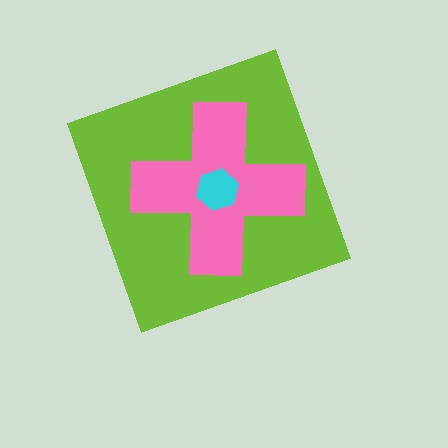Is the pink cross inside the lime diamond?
Yes.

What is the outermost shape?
The lime diamond.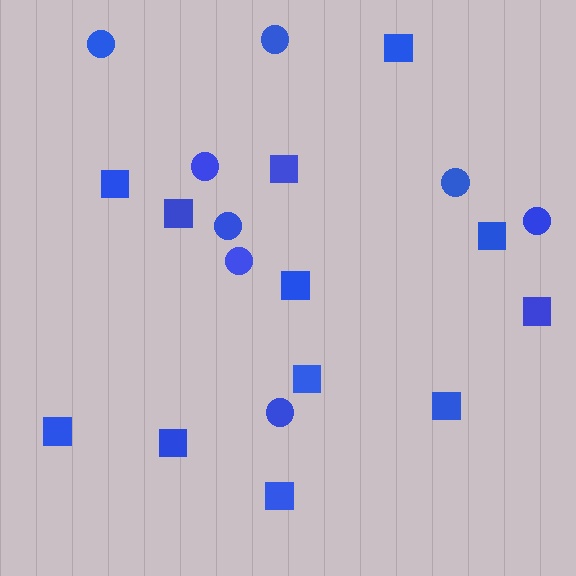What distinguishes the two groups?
There are 2 groups: one group of squares (12) and one group of circles (8).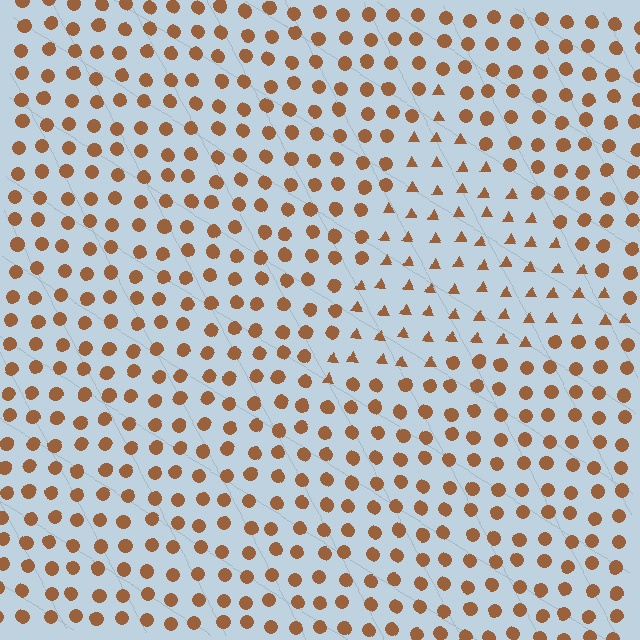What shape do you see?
I see a triangle.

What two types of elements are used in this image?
The image uses triangles inside the triangle region and circles outside it.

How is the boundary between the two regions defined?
The boundary is defined by a change in element shape: triangles inside vs. circles outside. All elements share the same color and spacing.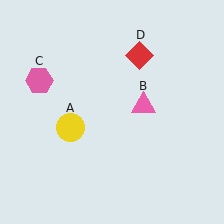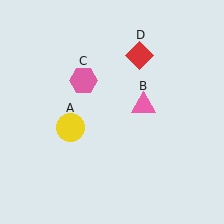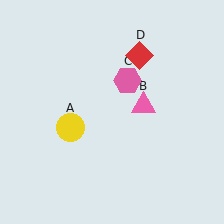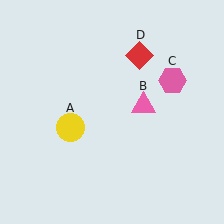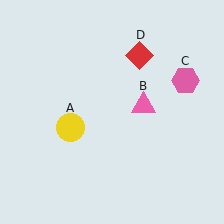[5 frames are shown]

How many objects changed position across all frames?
1 object changed position: pink hexagon (object C).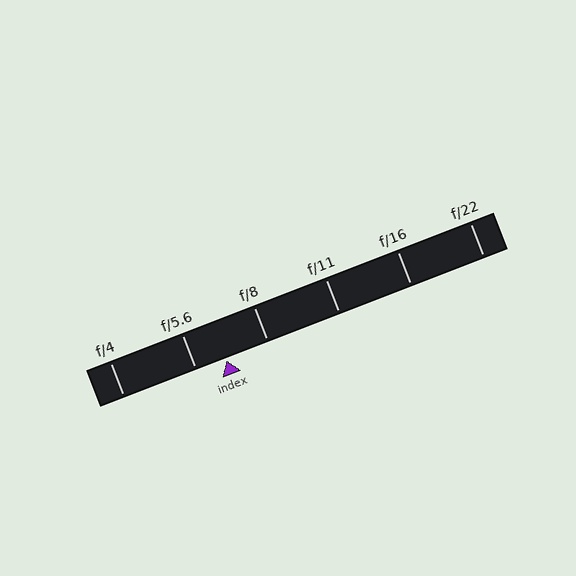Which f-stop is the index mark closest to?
The index mark is closest to f/5.6.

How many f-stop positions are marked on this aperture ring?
There are 6 f-stop positions marked.